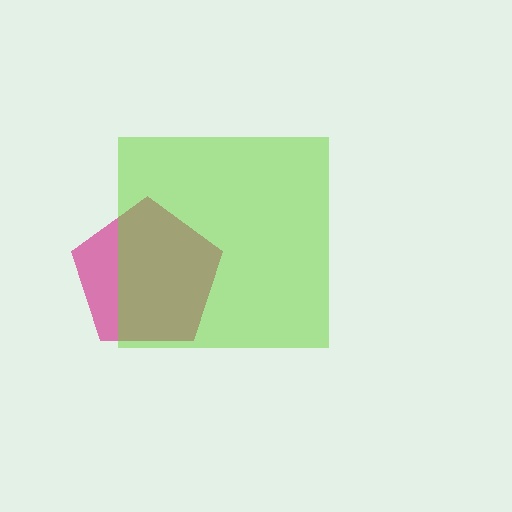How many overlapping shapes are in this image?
There are 2 overlapping shapes in the image.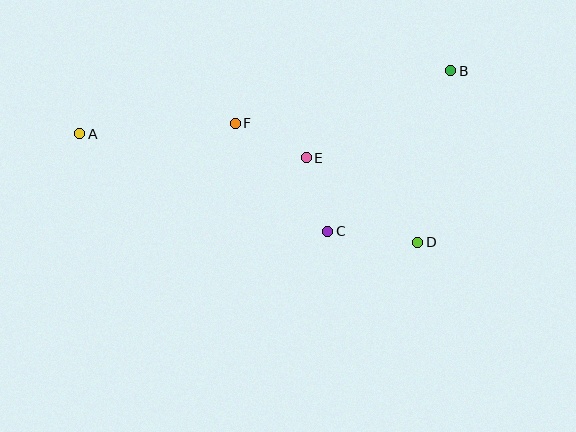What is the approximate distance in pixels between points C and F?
The distance between C and F is approximately 142 pixels.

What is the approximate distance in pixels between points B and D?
The distance between B and D is approximately 175 pixels.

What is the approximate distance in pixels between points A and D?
The distance between A and D is approximately 355 pixels.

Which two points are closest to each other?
Points C and E are closest to each other.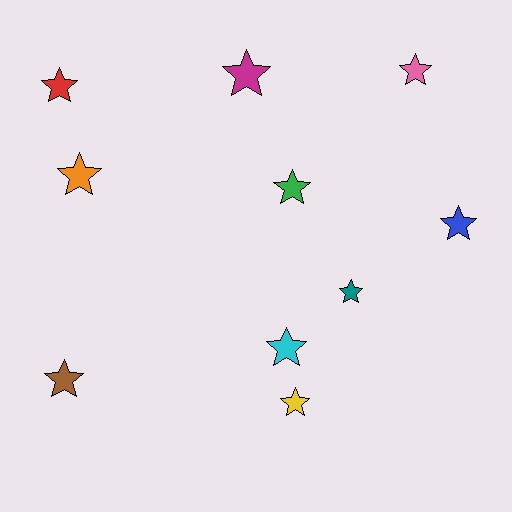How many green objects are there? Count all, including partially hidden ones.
There is 1 green object.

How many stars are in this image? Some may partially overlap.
There are 10 stars.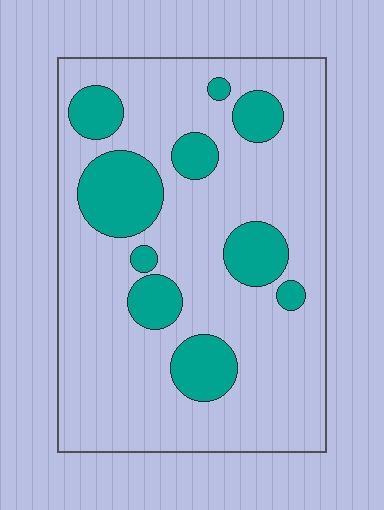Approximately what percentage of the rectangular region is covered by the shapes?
Approximately 20%.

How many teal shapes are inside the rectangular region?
10.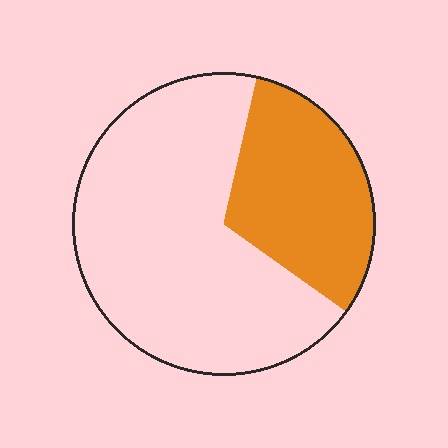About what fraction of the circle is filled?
About one third (1/3).